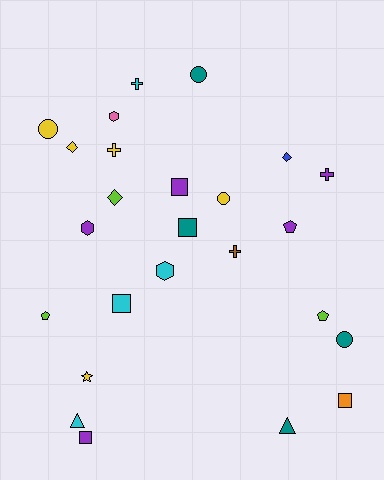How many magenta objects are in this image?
There are no magenta objects.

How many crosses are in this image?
There are 4 crosses.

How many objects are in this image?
There are 25 objects.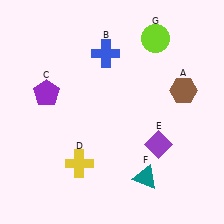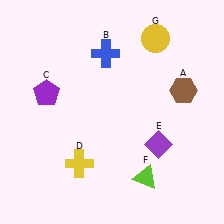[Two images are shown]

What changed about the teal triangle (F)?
In Image 1, F is teal. In Image 2, it changed to lime.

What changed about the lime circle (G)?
In Image 1, G is lime. In Image 2, it changed to yellow.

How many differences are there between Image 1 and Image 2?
There are 2 differences between the two images.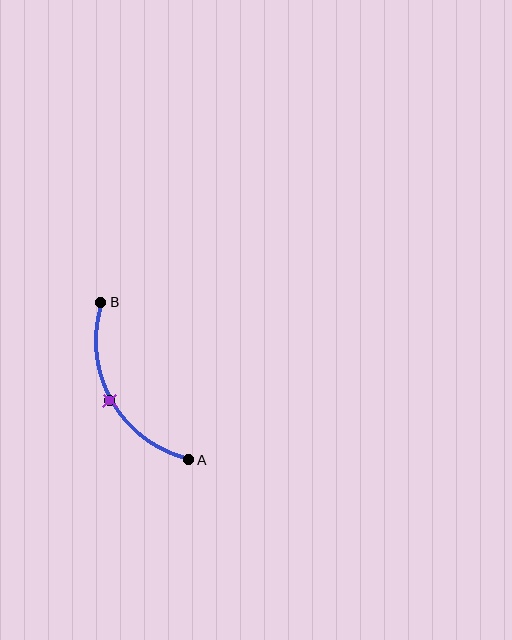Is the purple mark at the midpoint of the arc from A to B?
Yes. The purple mark lies on the arc at equal arc-length from both A and B — it is the arc midpoint.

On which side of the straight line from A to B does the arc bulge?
The arc bulges to the left of the straight line connecting A and B.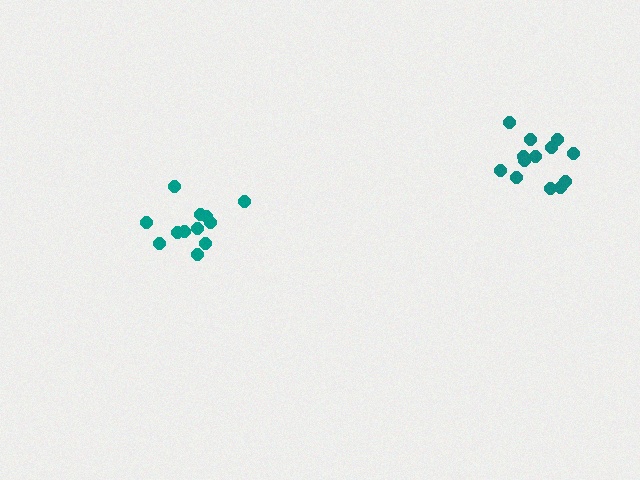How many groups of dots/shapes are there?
There are 2 groups.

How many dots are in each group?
Group 1: 12 dots, Group 2: 13 dots (25 total).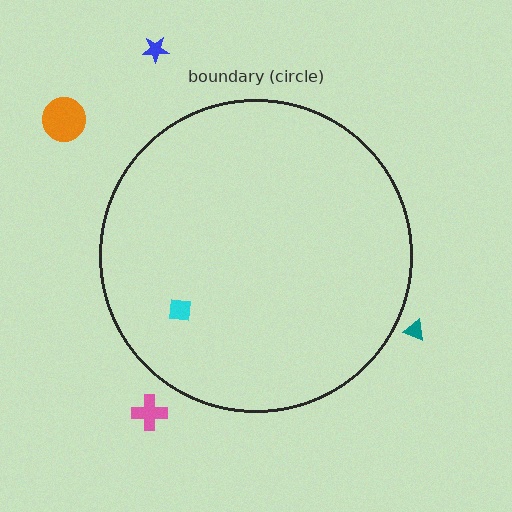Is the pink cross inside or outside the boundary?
Outside.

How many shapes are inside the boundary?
1 inside, 4 outside.